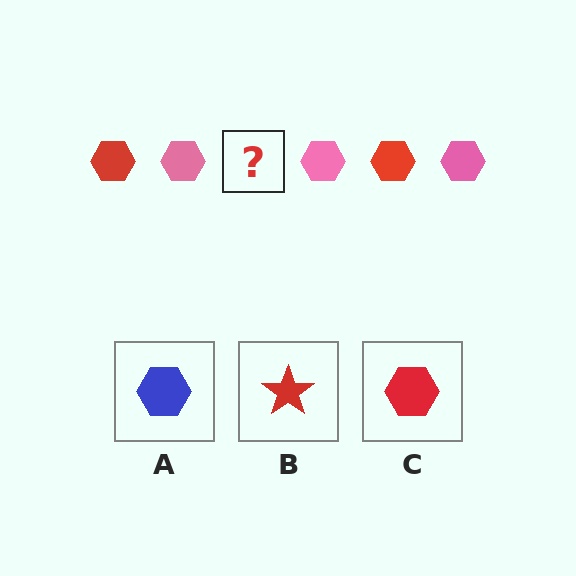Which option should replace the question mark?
Option C.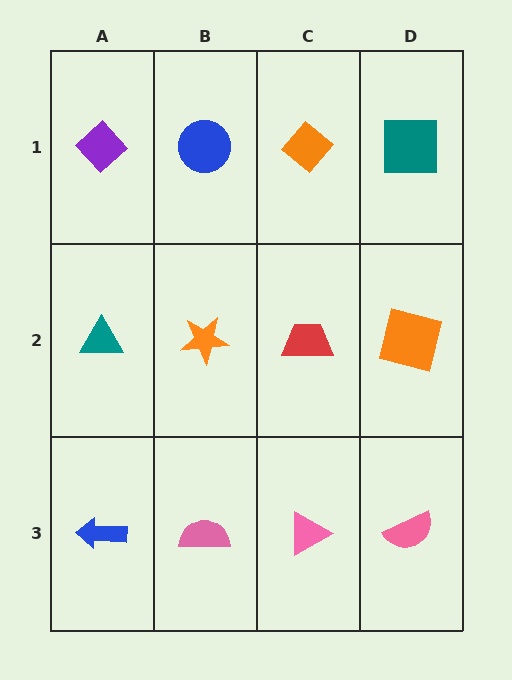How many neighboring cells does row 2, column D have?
3.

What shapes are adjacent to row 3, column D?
An orange square (row 2, column D), a pink triangle (row 3, column C).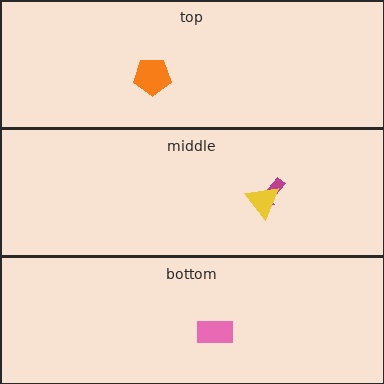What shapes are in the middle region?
The magenta arrow, the yellow triangle.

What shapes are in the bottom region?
The pink rectangle.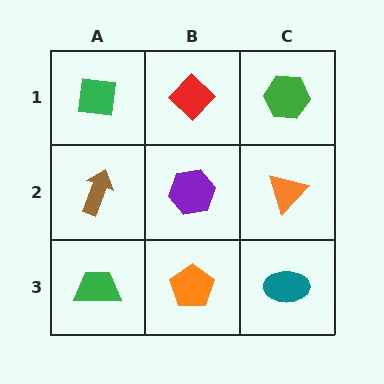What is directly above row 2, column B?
A red diamond.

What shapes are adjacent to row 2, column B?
A red diamond (row 1, column B), an orange pentagon (row 3, column B), a brown arrow (row 2, column A), an orange triangle (row 2, column C).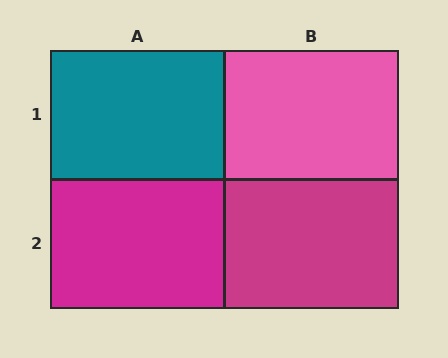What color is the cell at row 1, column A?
Teal.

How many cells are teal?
1 cell is teal.